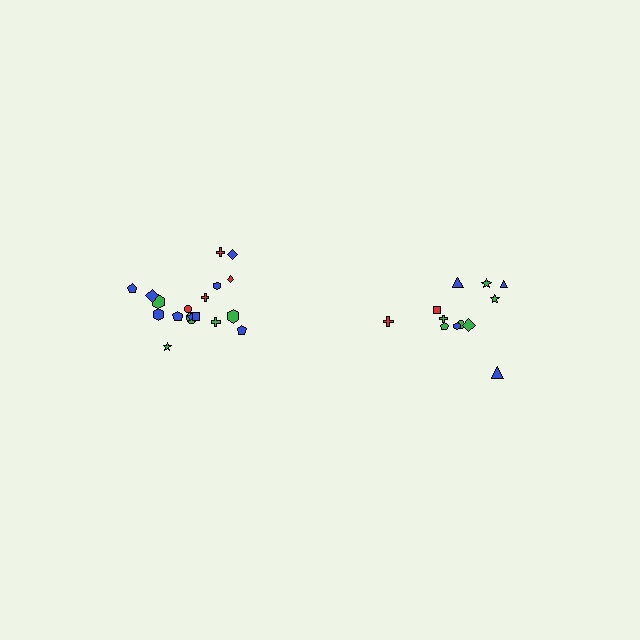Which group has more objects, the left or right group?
The left group.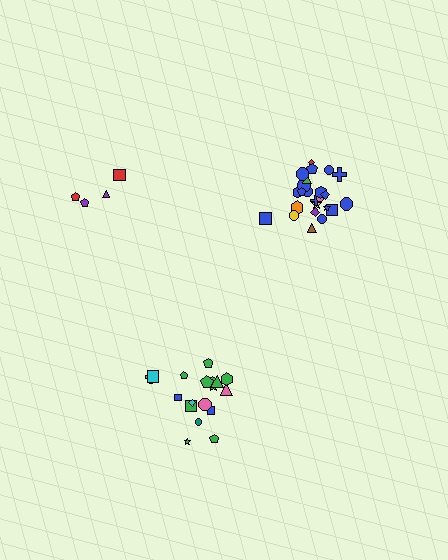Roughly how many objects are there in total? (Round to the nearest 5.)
Roughly 45 objects in total.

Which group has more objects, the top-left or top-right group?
The top-right group.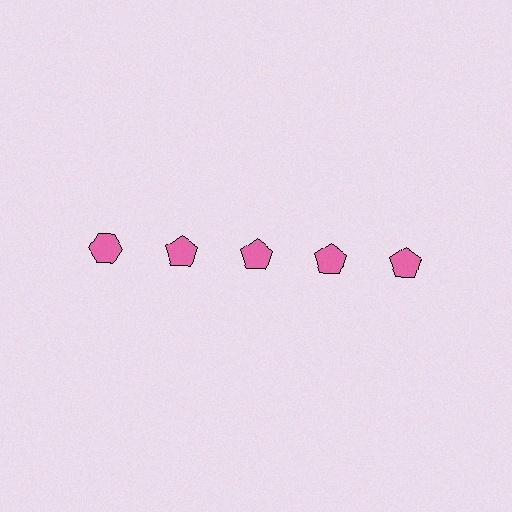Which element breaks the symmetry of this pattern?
The pink hexagon in the top row, leftmost column breaks the symmetry. All other shapes are pink pentagons.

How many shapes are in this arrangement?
There are 5 shapes arranged in a grid pattern.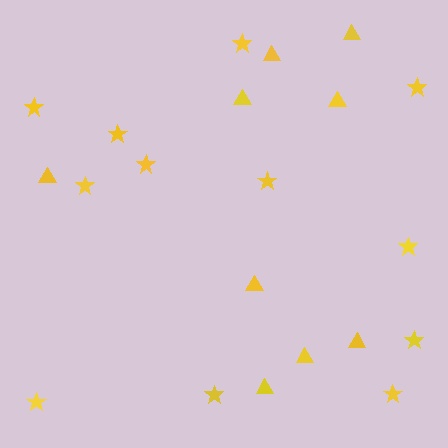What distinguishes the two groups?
There are 2 groups: one group of triangles (9) and one group of stars (12).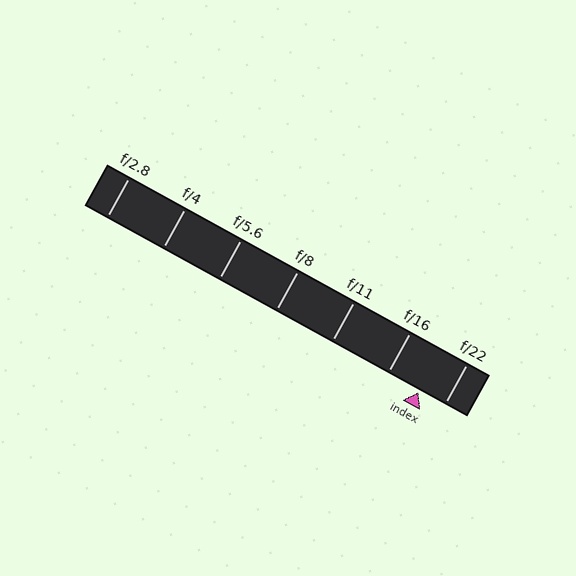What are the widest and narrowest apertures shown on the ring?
The widest aperture shown is f/2.8 and the narrowest is f/22.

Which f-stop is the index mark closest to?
The index mark is closest to f/22.